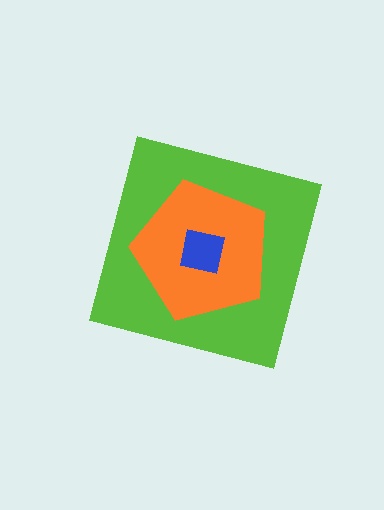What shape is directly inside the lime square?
The orange pentagon.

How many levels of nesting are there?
3.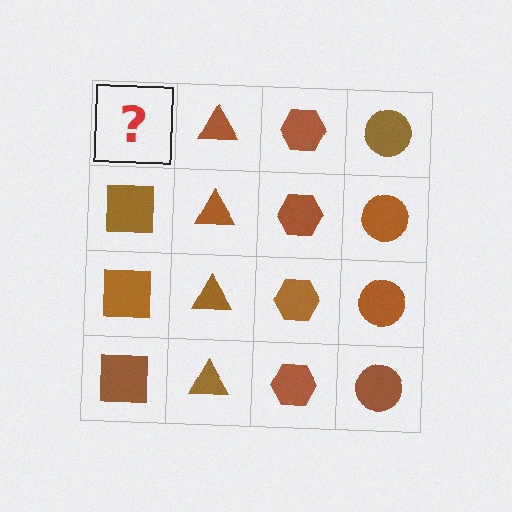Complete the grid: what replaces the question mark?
The question mark should be replaced with a brown square.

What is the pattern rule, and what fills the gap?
The rule is that each column has a consistent shape. The gap should be filled with a brown square.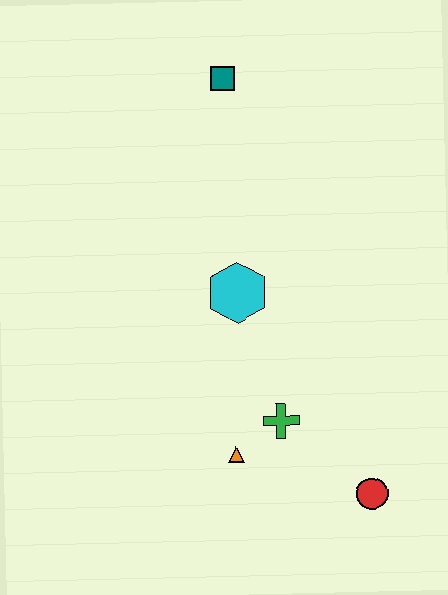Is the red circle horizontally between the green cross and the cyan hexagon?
No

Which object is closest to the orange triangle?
The green cross is closest to the orange triangle.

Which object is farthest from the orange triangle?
The teal square is farthest from the orange triangle.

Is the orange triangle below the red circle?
No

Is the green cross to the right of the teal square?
Yes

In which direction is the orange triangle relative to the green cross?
The orange triangle is to the left of the green cross.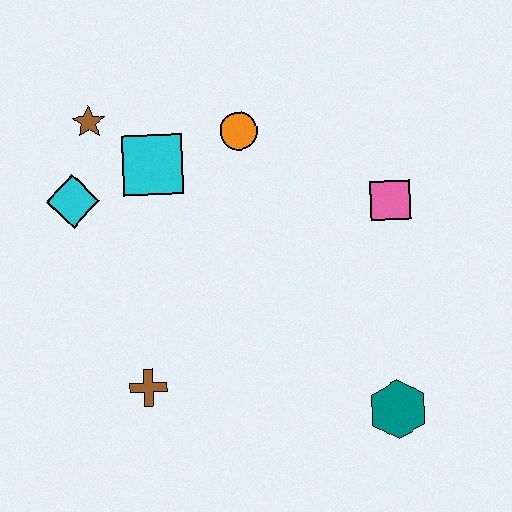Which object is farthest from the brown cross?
The pink square is farthest from the brown cross.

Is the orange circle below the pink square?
No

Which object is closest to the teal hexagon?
The pink square is closest to the teal hexagon.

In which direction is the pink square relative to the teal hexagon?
The pink square is above the teal hexagon.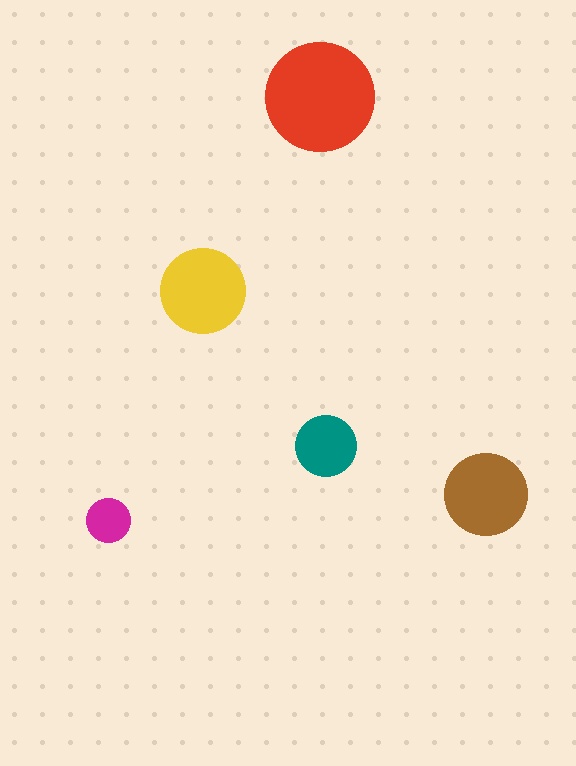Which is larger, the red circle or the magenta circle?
The red one.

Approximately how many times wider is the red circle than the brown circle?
About 1.5 times wider.